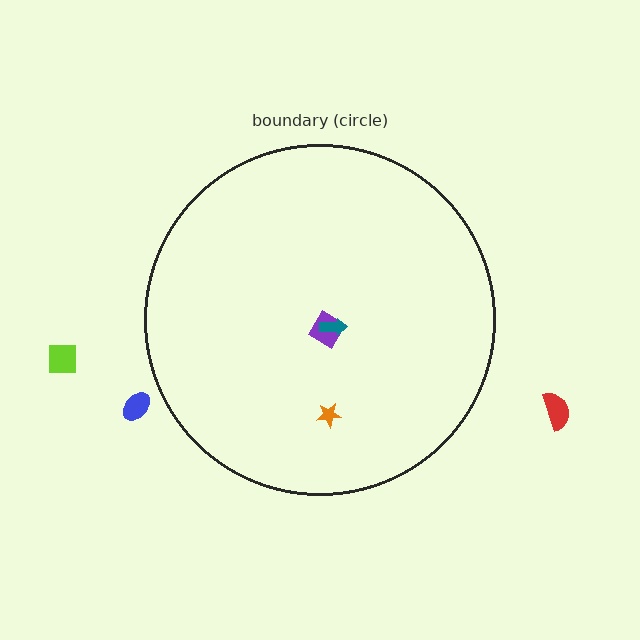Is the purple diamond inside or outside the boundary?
Inside.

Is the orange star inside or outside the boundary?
Inside.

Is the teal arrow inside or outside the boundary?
Inside.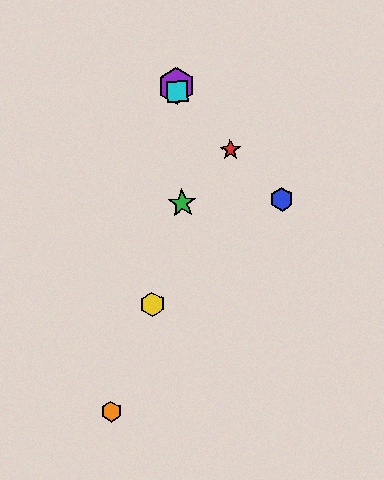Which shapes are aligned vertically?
The green star, the purple hexagon, the cyan square are aligned vertically.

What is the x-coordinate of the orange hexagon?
The orange hexagon is at x≈112.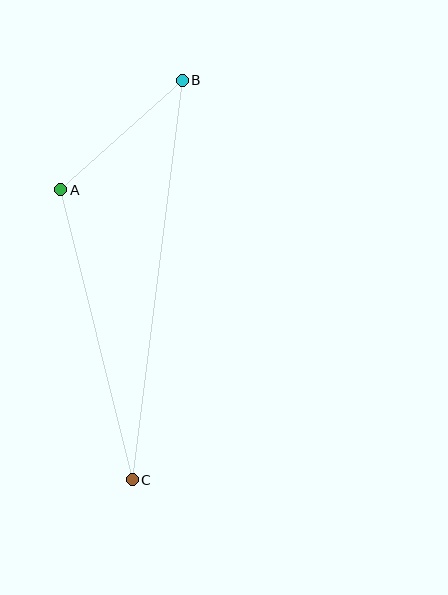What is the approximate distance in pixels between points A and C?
The distance between A and C is approximately 299 pixels.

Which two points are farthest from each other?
Points B and C are farthest from each other.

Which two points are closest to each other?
Points A and B are closest to each other.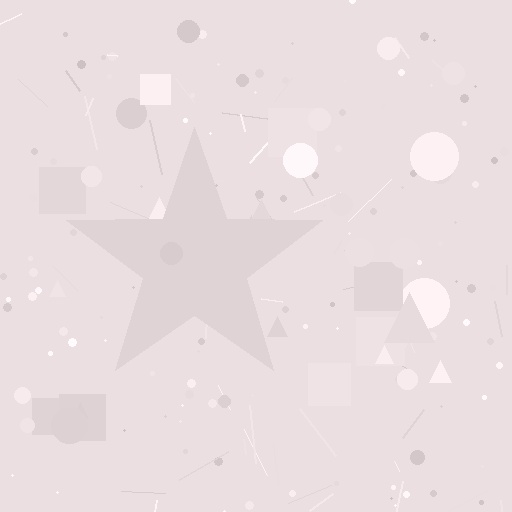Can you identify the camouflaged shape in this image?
The camouflaged shape is a star.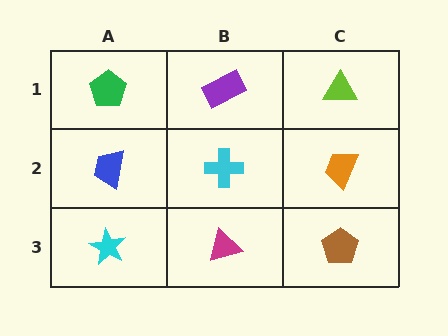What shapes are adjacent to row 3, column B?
A cyan cross (row 2, column B), a cyan star (row 3, column A), a brown pentagon (row 3, column C).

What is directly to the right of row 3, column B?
A brown pentagon.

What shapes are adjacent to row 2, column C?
A lime triangle (row 1, column C), a brown pentagon (row 3, column C), a cyan cross (row 2, column B).